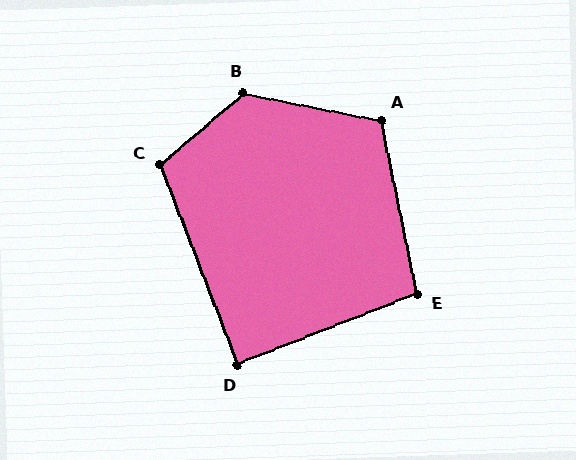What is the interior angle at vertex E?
Approximately 100 degrees (obtuse).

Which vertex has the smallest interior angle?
D, at approximately 90 degrees.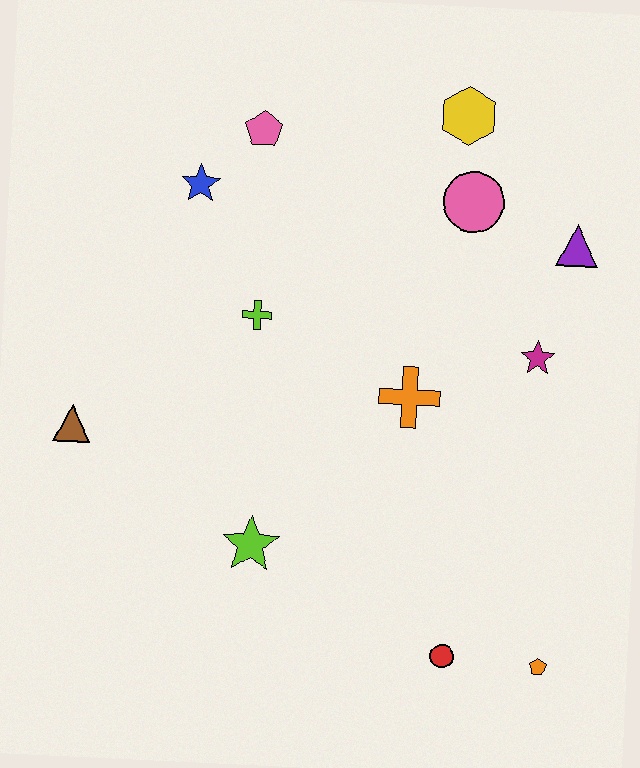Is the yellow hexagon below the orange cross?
No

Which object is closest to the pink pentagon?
The blue star is closest to the pink pentagon.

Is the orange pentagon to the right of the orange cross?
Yes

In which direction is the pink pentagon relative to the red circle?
The pink pentagon is above the red circle.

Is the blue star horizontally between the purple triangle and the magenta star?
No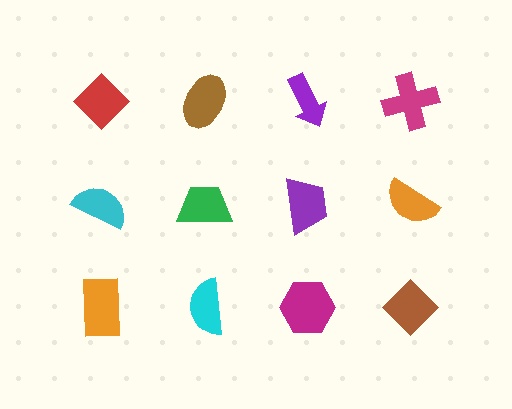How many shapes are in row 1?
4 shapes.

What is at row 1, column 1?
A red diamond.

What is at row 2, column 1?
A cyan semicircle.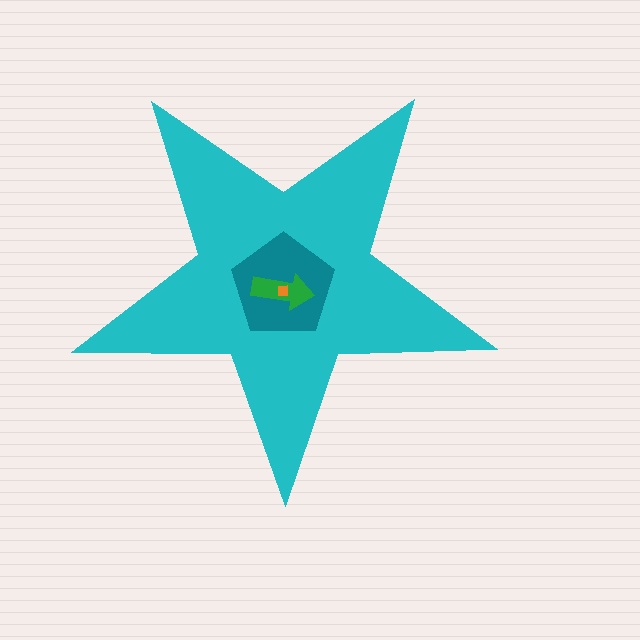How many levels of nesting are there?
4.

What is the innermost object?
The orange square.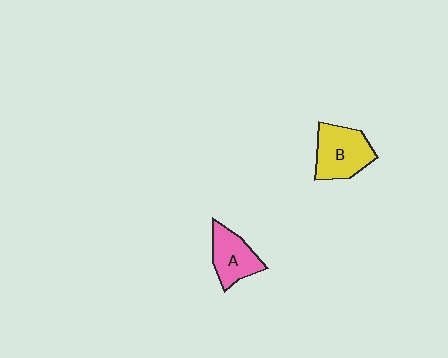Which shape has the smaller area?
Shape A (pink).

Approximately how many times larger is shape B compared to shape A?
Approximately 1.3 times.